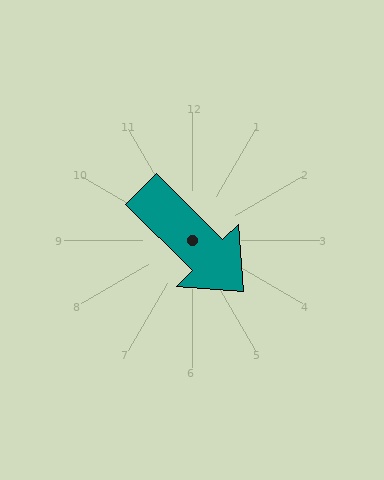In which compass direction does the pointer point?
Southeast.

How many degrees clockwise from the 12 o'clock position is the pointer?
Approximately 135 degrees.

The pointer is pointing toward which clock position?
Roughly 4 o'clock.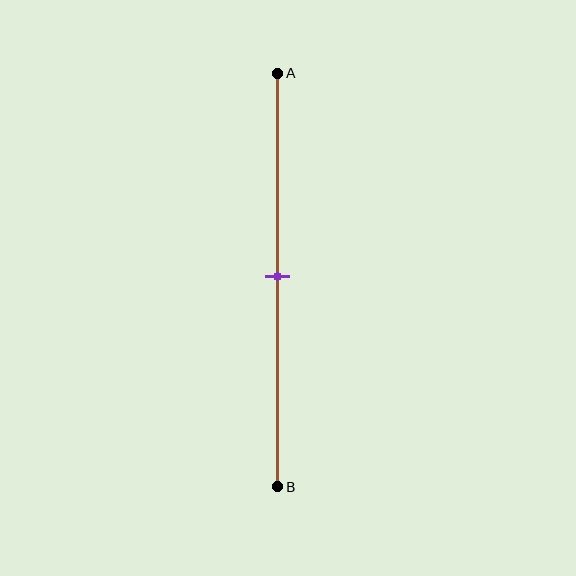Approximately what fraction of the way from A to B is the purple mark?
The purple mark is approximately 50% of the way from A to B.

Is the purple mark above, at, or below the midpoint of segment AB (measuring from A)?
The purple mark is approximately at the midpoint of segment AB.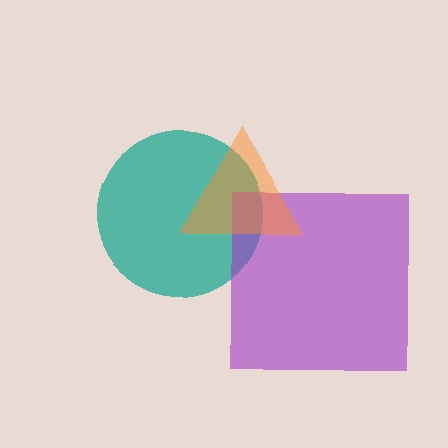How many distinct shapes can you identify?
There are 3 distinct shapes: a teal circle, a purple square, an orange triangle.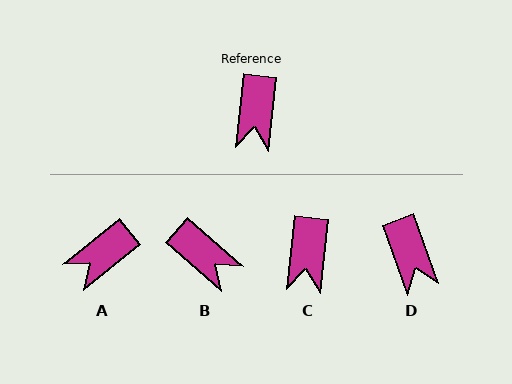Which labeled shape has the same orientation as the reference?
C.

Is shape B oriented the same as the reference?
No, it is off by about 55 degrees.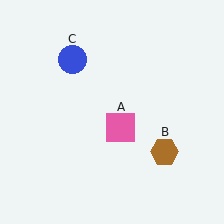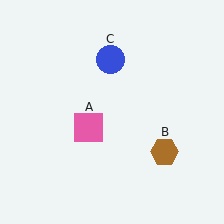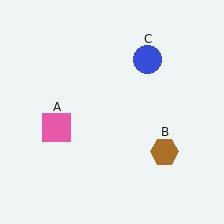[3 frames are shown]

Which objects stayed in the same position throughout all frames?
Brown hexagon (object B) remained stationary.